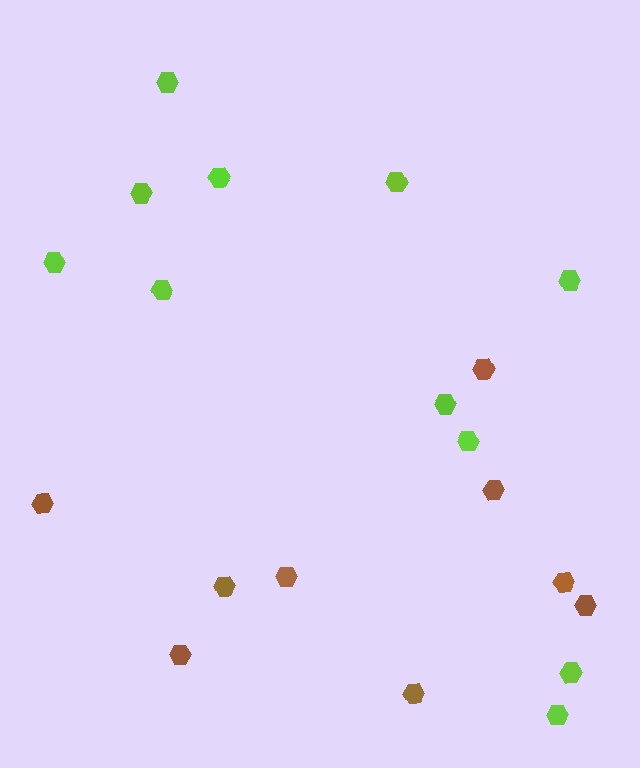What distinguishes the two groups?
There are 2 groups: one group of brown hexagons (9) and one group of lime hexagons (11).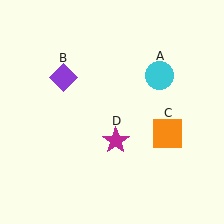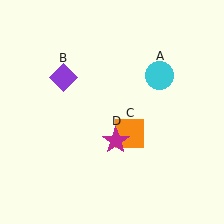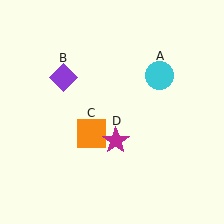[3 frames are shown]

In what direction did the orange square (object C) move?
The orange square (object C) moved left.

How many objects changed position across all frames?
1 object changed position: orange square (object C).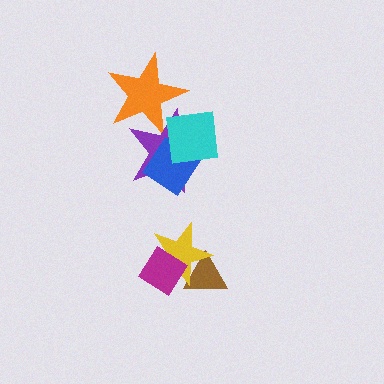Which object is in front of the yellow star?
The magenta diamond is in front of the yellow star.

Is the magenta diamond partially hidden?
No, no other shape covers it.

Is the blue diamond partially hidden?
Yes, it is partially covered by another shape.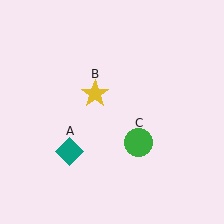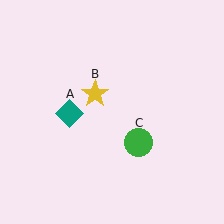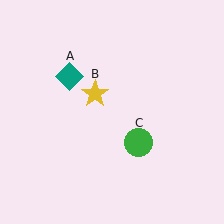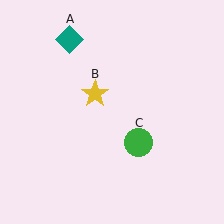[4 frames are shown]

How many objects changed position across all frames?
1 object changed position: teal diamond (object A).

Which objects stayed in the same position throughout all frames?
Yellow star (object B) and green circle (object C) remained stationary.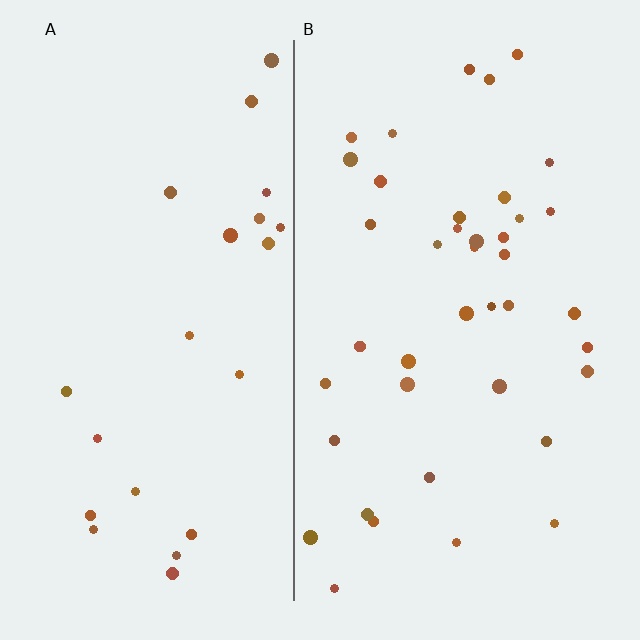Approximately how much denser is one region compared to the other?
Approximately 1.8× — region B over region A.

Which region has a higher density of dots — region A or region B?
B (the right).